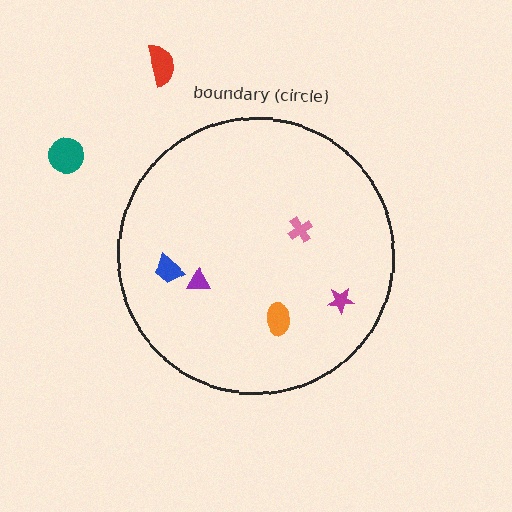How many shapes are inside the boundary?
5 inside, 2 outside.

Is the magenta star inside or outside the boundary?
Inside.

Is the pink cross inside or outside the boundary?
Inside.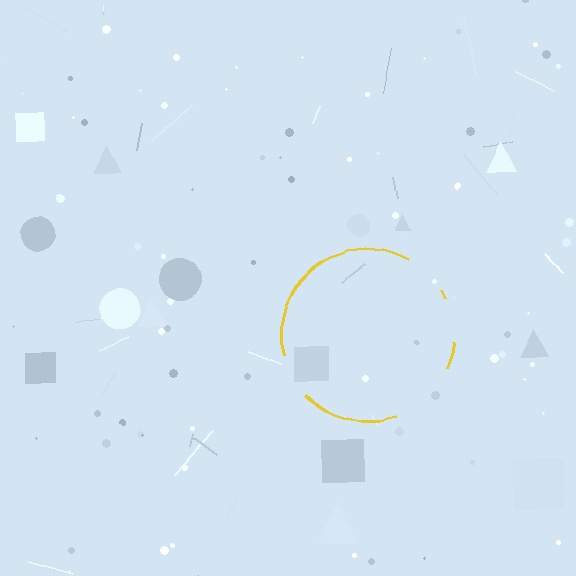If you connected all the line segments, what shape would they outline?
They would outline a circle.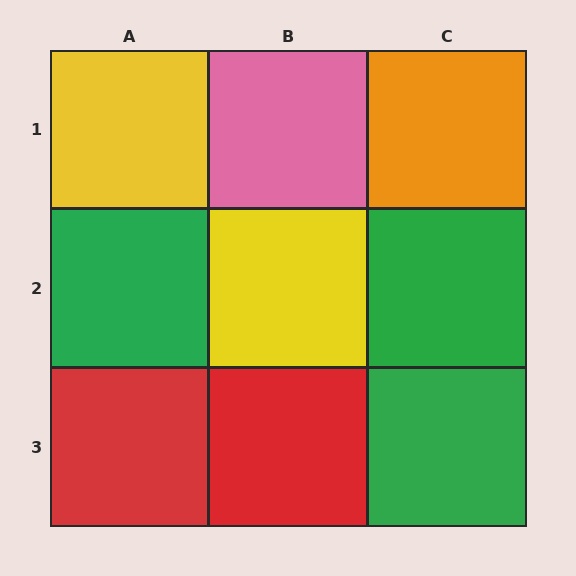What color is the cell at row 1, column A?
Yellow.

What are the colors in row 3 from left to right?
Red, red, green.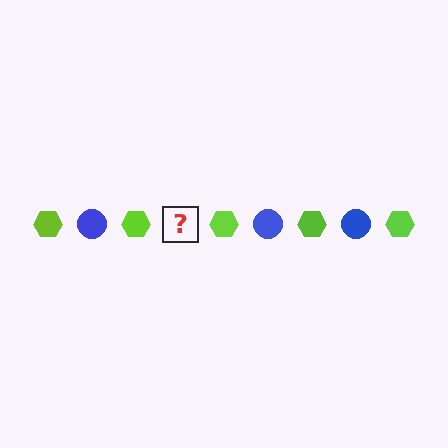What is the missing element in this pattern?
The missing element is a blue circle.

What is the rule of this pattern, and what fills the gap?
The rule is that the pattern alternates between lime hexagon and blue circle. The gap should be filled with a blue circle.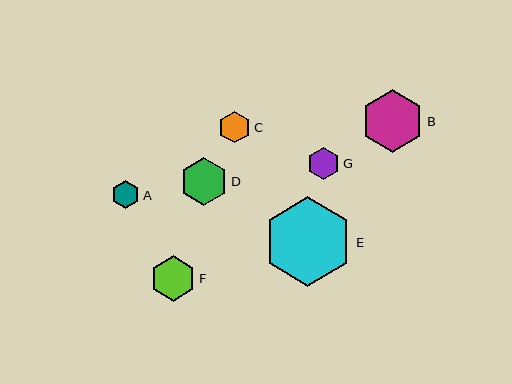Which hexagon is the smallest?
Hexagon A is the smallest with a size of approximately 28 pixels.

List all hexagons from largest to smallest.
From largest to smallest: E, B, D, F, G, C, A.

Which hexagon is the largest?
Hexagon E is the largest with a size of approximately 89 pixels.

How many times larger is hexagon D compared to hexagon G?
Hexagon D is approximately 1.5 times the size of hexagon G.